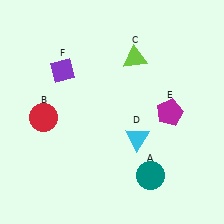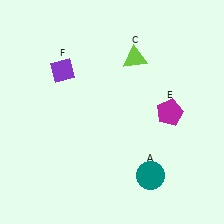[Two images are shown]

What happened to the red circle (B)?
The red circle (B) was removed in Image 2. It was in the bottom-left area of Image 1.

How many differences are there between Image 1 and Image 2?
There are 2 differences between the two images.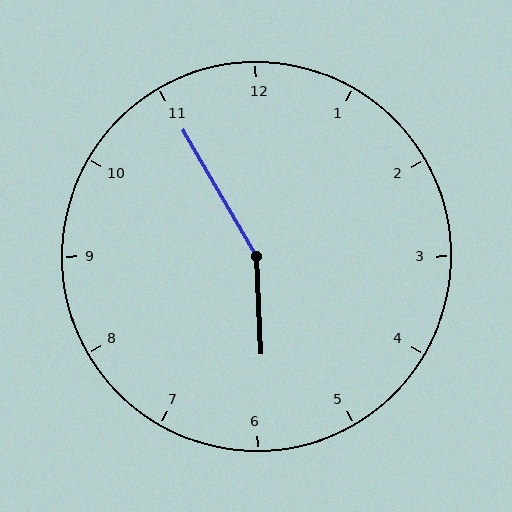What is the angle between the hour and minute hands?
Approximately 152 degrees.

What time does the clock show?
5:55.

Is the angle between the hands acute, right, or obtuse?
It is obtuse.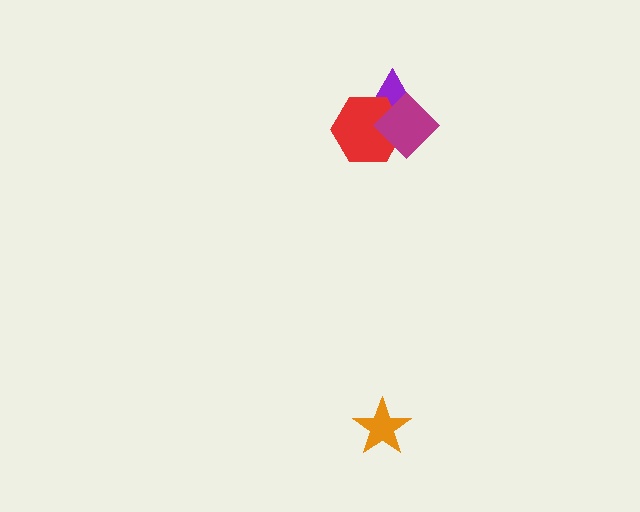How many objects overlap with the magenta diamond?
2 objects overlap with the magenta diamond.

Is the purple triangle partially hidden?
Yes, it is partially covered by another shape.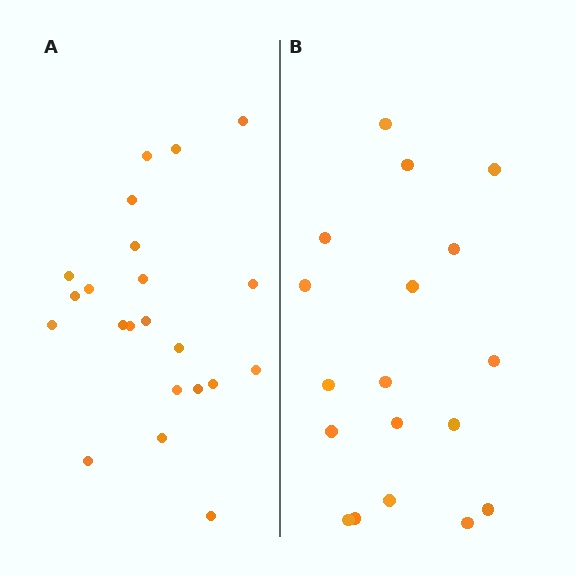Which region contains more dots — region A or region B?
Region A (the left region) has more dots.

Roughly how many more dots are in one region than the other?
Region A has about 4 more dots than region B.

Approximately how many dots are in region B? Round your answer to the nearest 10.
About 20 dots. (The exact count is 18, which rounds to 20.)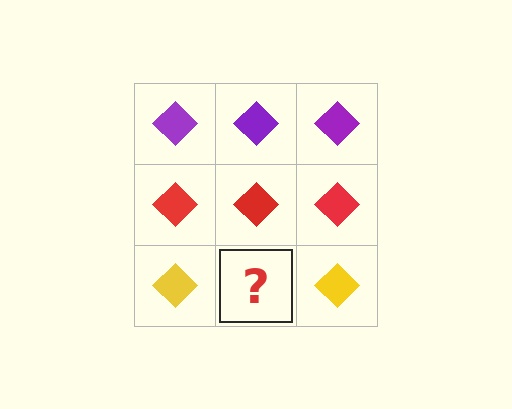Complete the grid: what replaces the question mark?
The question mark should be replaced with a yellow diamond.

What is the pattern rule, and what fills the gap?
The rule is that each row has a consistent color. The gap should be filled with a yellow diamond.